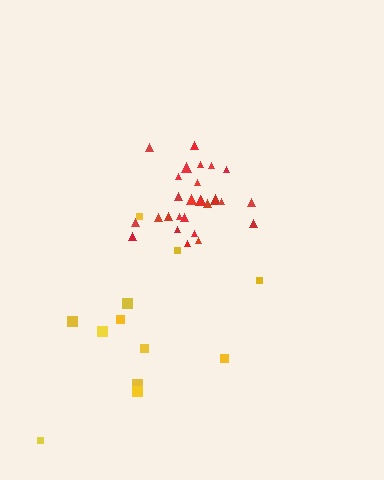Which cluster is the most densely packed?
Red.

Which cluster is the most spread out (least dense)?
Yellow.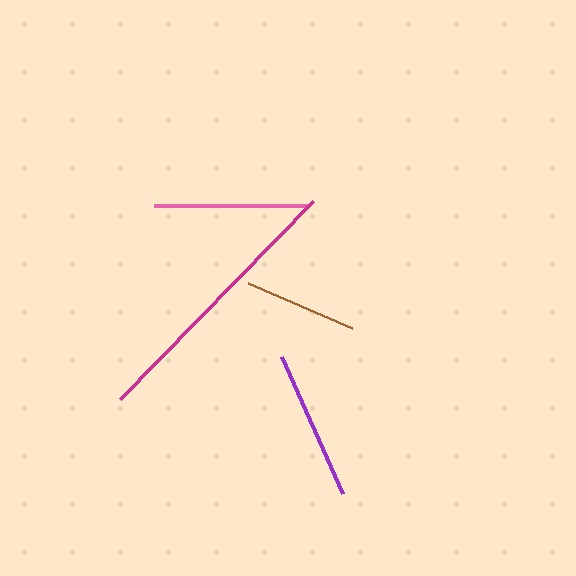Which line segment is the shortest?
The brown line is the shortest at approximately 114 pixels.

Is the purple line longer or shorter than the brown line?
The purple line is longer than the brown line.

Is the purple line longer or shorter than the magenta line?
The magenta line is longer than the purple line.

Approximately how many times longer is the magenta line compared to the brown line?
The magenta line is approximately 2.4 times the length of the brown line.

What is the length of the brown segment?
The brown segment is approximately 114 pixels long.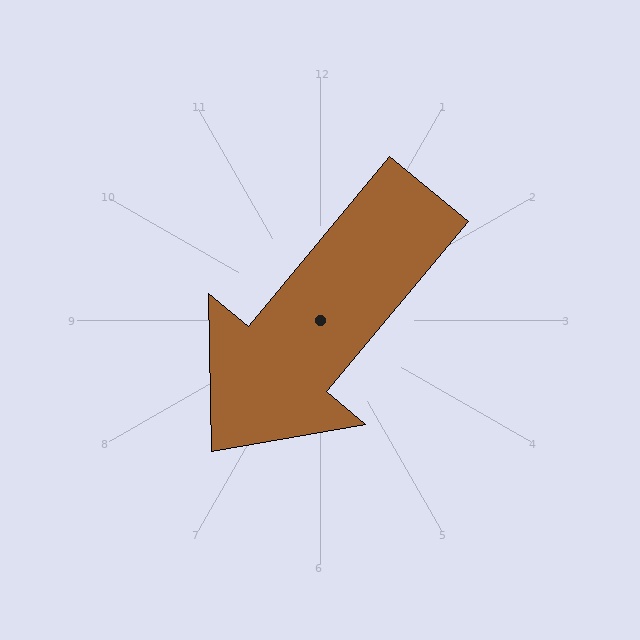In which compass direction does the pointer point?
Southwest.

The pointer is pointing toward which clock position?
Roughly 7 o'clock.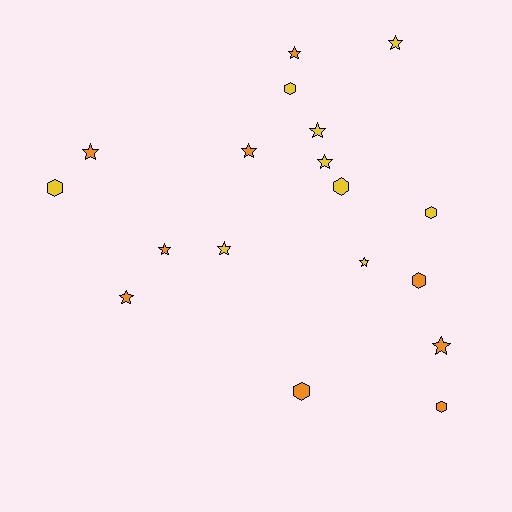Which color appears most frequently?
Orange, with 9 objects.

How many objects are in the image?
There are 18 objects.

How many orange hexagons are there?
There are 3 orange hexagons.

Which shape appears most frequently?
Star, with 11 objects.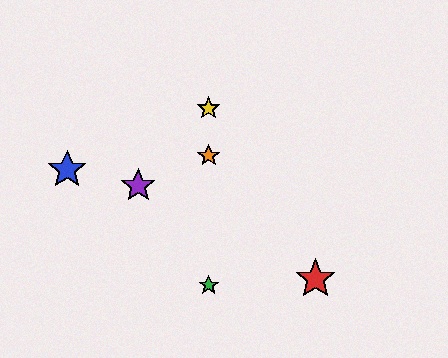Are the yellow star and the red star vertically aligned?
No, the yellow star is at x≈209 and the red star is at x≈316.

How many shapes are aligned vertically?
3 shapes (the green star, the yellow star, the orange star) are aligned vertically.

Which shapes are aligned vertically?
The green star, the yellow star, the orange star are aligned vertically.